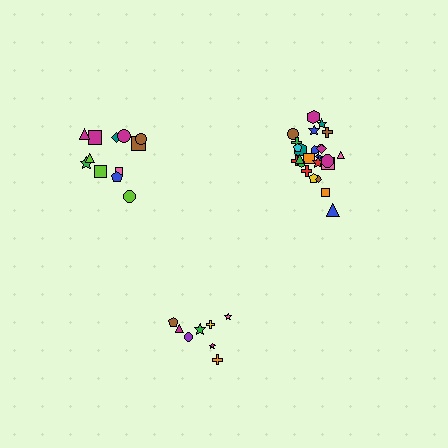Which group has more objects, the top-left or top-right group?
The top-right group.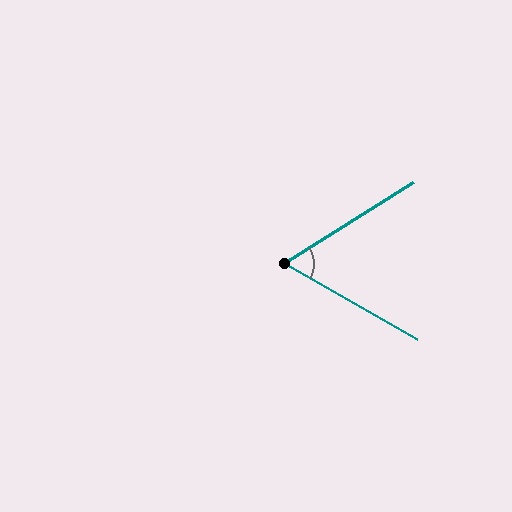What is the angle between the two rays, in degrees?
Approximately 62 degrees.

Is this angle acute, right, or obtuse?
It is acute.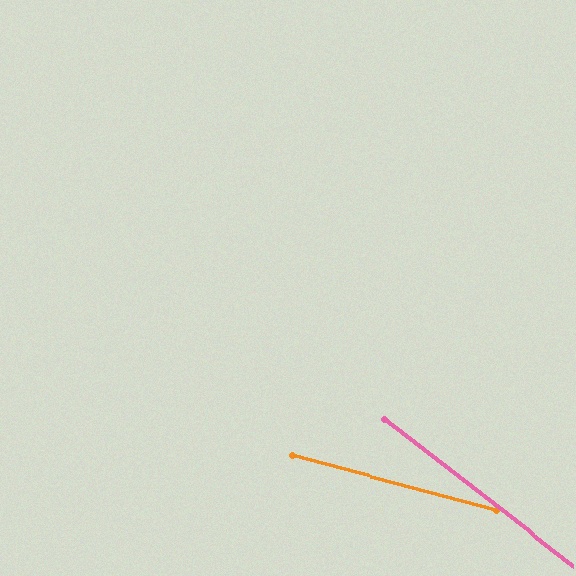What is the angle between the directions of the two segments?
Approximately 23 degrees.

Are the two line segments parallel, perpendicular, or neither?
Neither parallel nor perpendicular — they differ by about 23°.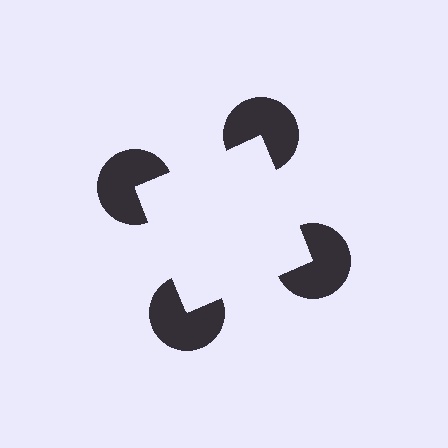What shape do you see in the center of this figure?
An illusory square — its edges are inferred from the aligned wedge cuts in the pac-man discs, not physically drawn.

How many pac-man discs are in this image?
There are 4 — one at each vertex of the illusory square.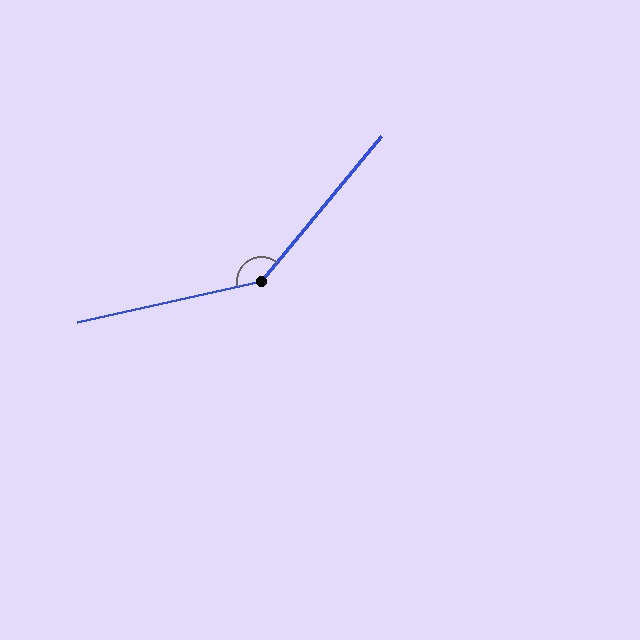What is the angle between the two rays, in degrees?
Approximately 142 degrees.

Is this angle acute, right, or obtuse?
It is obtuse.